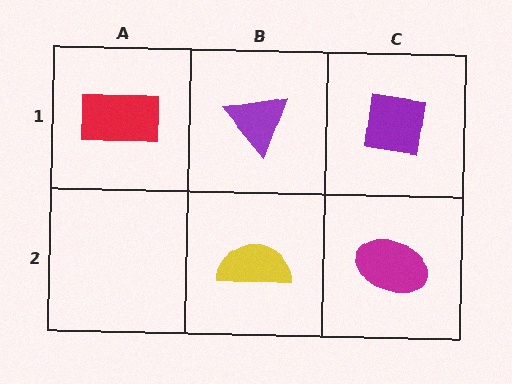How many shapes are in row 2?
2 shapes.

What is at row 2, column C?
A magenta ellipse.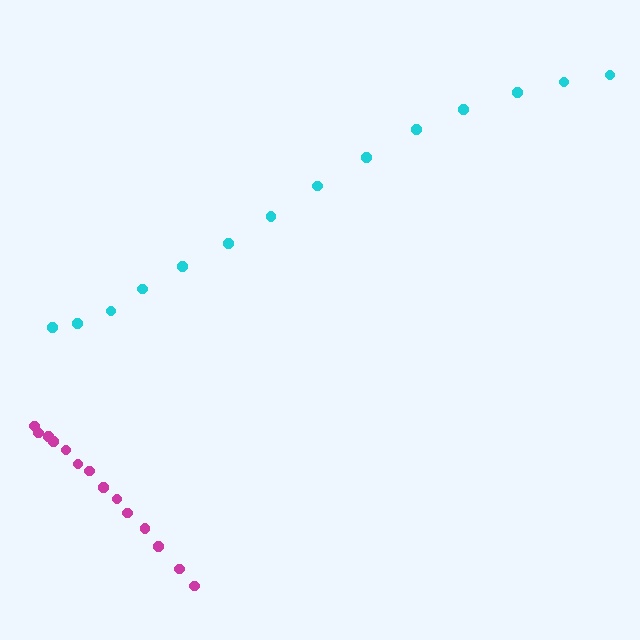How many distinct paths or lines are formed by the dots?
There are 2 distinct paths.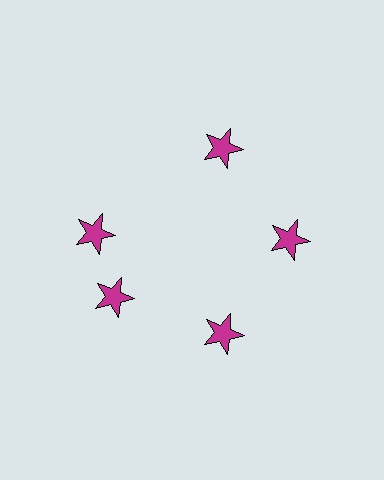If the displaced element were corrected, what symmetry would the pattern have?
It would have 5-fold rotational symmetry — the pattern would map onto itself every 72 degrees.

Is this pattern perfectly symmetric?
No. The 5 magenta stars are arranged in a ring, but one element near the 10 o'clock position is rotated out of alignment along the ring, breaking the 5-fold rotational symmetry.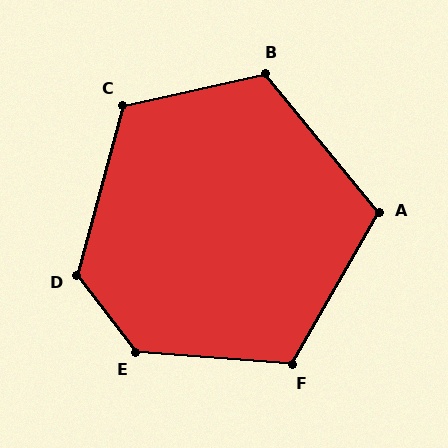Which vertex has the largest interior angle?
E, at approximately 132 degrees.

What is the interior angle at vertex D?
Approximately 128 degrees (obtuse).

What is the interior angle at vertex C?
Approximately 118 degrees (obtuse).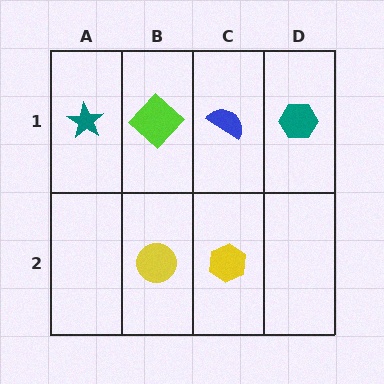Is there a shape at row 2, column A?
No, that cell is empty.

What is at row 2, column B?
A yellow circle.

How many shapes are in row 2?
2 shapes.